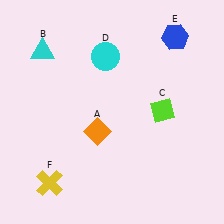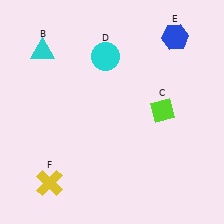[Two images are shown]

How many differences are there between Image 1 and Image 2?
There is 1 difference between the two images.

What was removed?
The orange diamond (A) was removed in Image 2.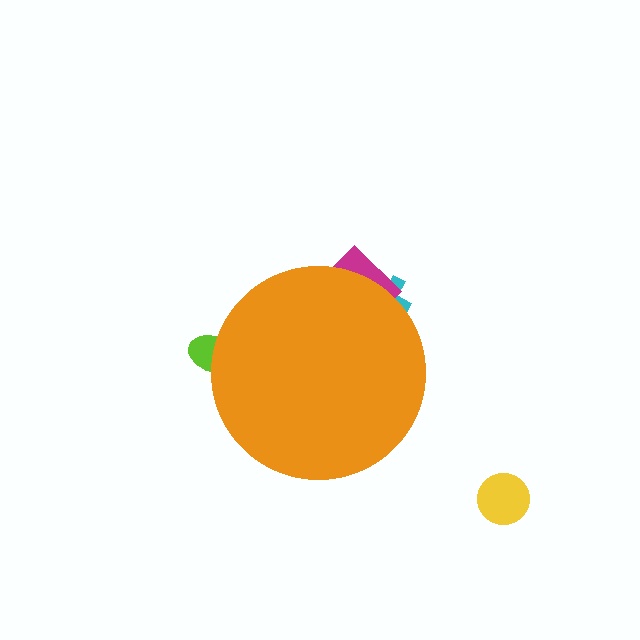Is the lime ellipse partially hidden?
Yes, the lime ellipse is partially hidden behind the orange circle.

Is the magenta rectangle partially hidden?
Yes, the magenta rectangle is partially hidden behind the orange circle.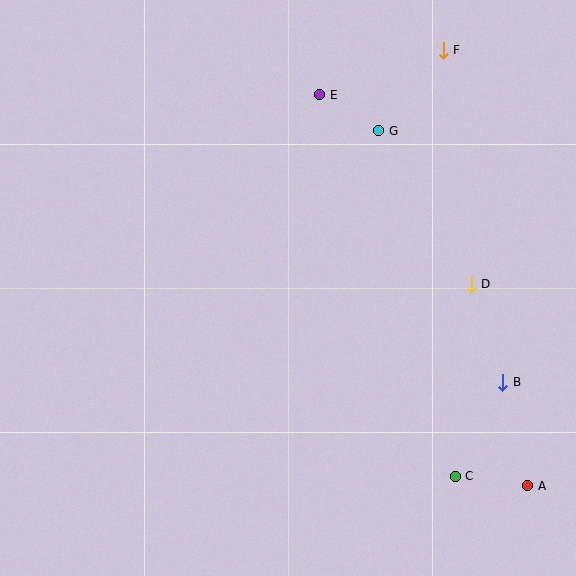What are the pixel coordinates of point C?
Point C is at (455, 476).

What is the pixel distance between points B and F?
The distance between B and F is 337 pixels.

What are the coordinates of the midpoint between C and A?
The midpoint between C and A is at (491, 481).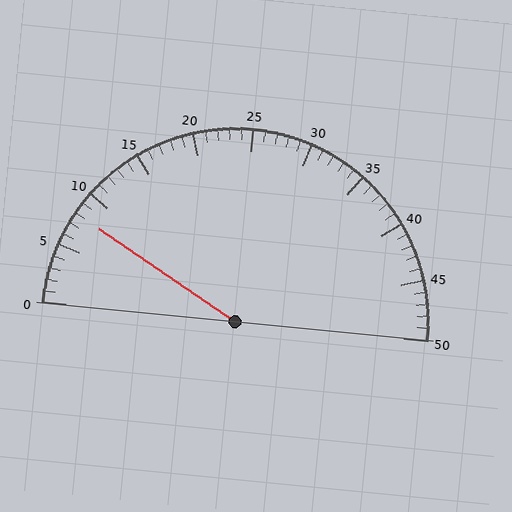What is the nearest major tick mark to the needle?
The nearest major tick mark is 10.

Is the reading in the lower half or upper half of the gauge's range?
The reading is in the lower half of the range (0 to 50).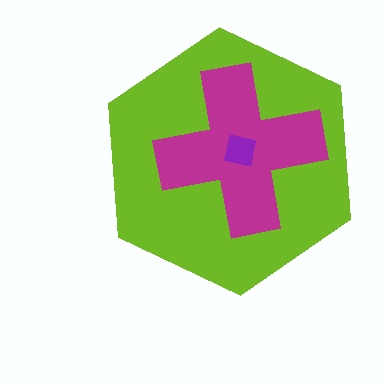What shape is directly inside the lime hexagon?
The magenta cross.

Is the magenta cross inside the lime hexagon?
Yes.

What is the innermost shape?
The purple square.